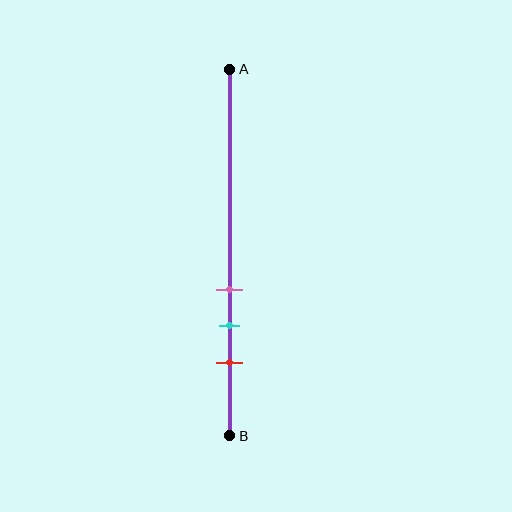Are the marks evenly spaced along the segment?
Yes, the marks are approximately evenly spaced.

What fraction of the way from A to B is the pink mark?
The pink mark is approximately 60% (0.6) of the way from A to B.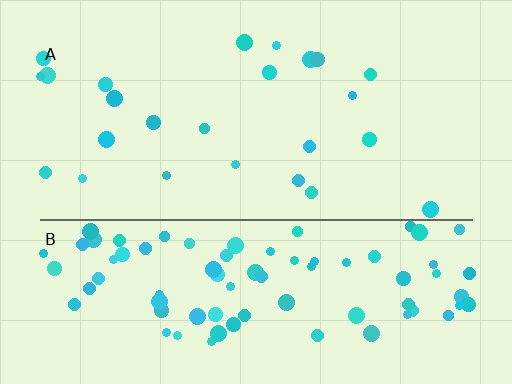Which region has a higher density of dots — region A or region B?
B (the bottom).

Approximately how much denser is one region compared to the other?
Approximately 3.4× — region B over region A.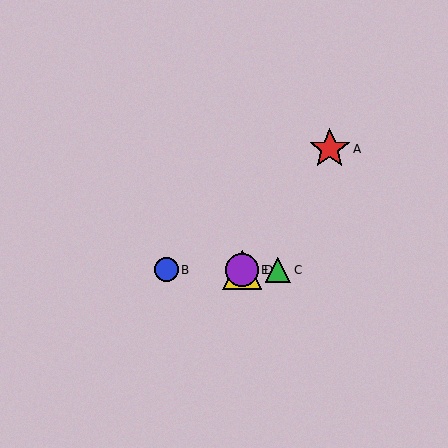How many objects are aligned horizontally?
4 objects (B, C, D, E) are aligned horizontally.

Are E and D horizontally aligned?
Yes, both are at y≈270.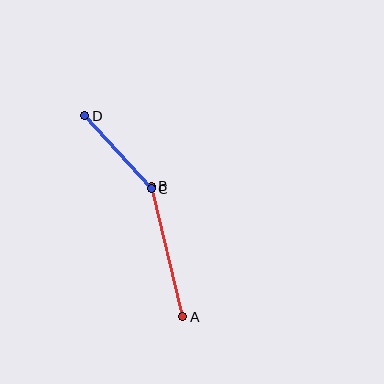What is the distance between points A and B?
The distance is approximately 134 pixels.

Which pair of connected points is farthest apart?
Points A and B are farthest apart.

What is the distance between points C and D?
The distance is approximately 99 pixels.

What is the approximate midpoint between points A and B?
The midpoint is at approximately (167, 251) pixels.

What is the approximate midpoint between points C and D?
The midpoint is at approximately (118, 152) pixels.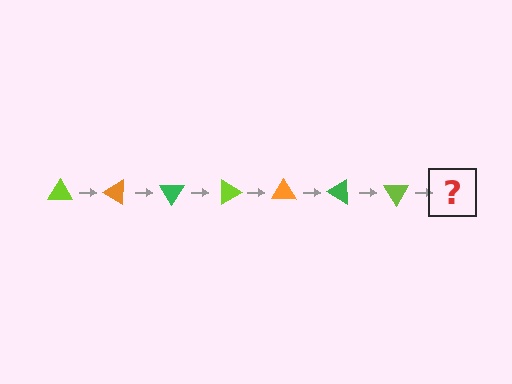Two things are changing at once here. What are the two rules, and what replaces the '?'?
The two rules are that it rotates 30 degrees each step and the color cycles through lime, orange, and green. The '?' should be an orange triangle, rotated 210 degrees from the start.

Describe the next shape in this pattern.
It should be an orange triangle, rotated 210 degrees from the start.